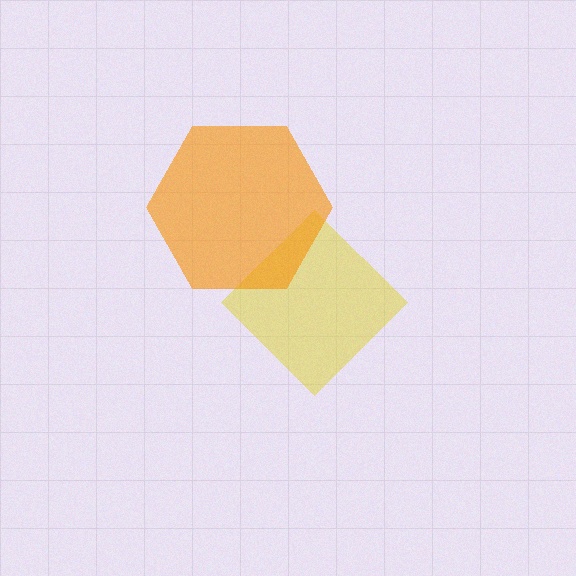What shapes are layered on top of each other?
The layered shapes are: a yellow diamond, an orange hexagon.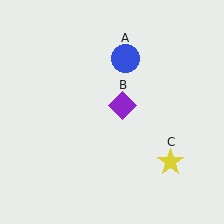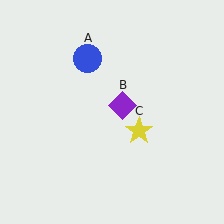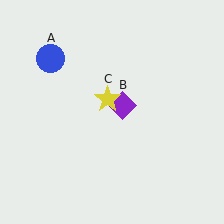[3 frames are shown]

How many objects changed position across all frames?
2 objects changed position: blue circle (object A), yellow star (object C).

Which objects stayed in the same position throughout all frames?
Purple diamond (object B) remained stationary.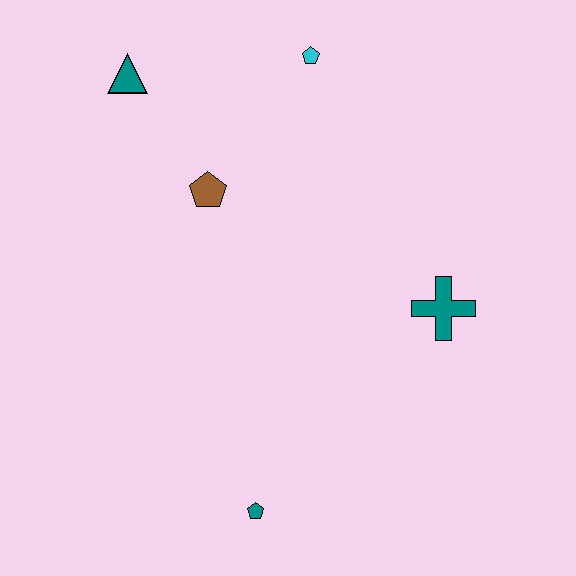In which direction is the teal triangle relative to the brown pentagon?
The teal triangle is above the brown pentagon.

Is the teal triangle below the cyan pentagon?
Yes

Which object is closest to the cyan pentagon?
The brown pentagon is closest to the cyan pentagon.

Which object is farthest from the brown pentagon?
The teal pentagon is farthest from the brown pentagon.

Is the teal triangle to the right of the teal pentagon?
No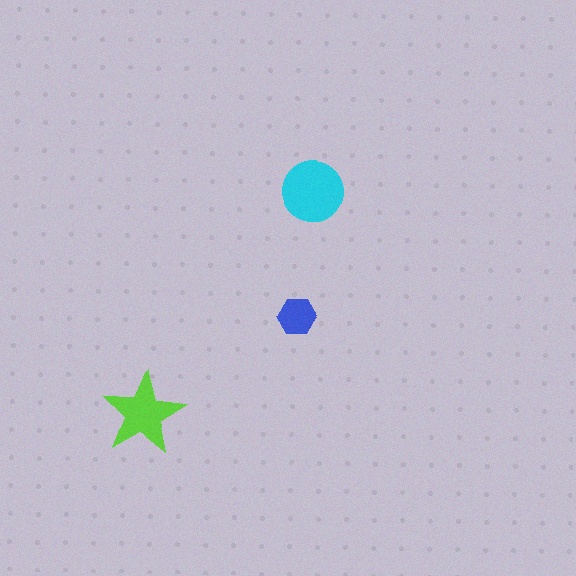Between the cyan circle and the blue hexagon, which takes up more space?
The cyan circle.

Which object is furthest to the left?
The lime star is leftmost.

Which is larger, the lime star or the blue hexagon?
The lime star.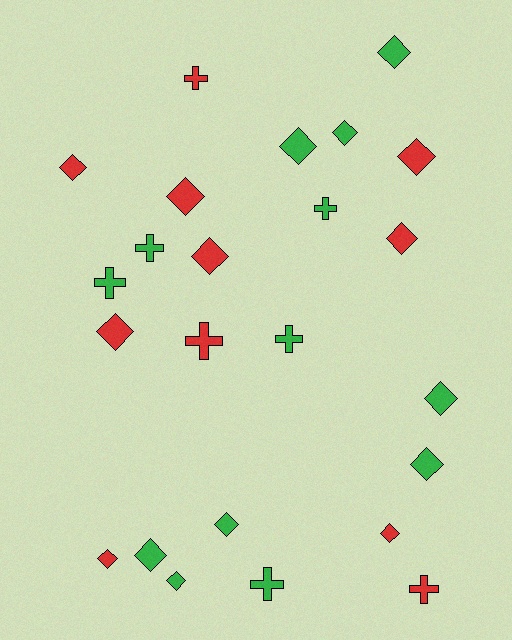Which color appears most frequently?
Green, with 13 objects.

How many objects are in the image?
There are 24 objects.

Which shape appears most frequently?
Diamond, with 16 objects.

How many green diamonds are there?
There are 8 green diamonds.